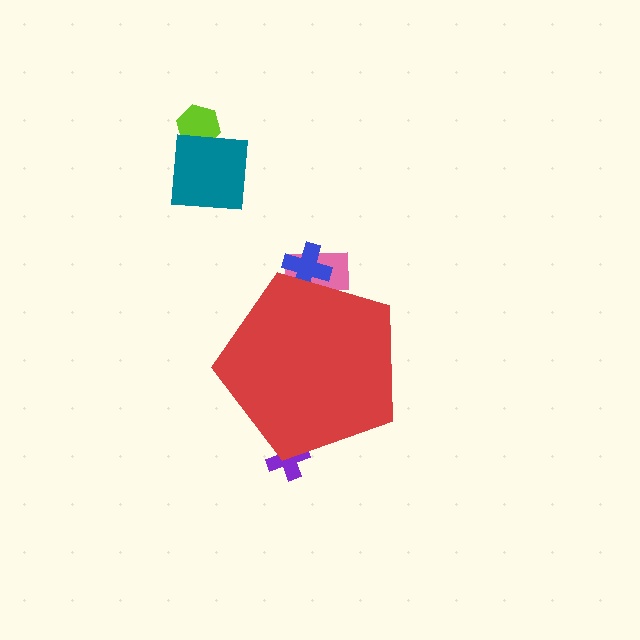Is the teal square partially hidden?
No, the teal square is fully visible.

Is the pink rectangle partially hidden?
Yes, the pink rectangle is partially hidden behind the red pentagon.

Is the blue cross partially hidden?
Yes, the blue cross is partially hidden behind the red pentagon.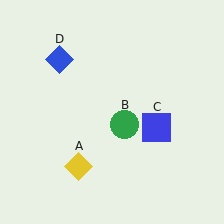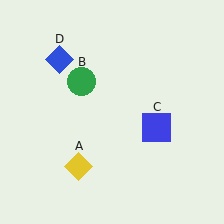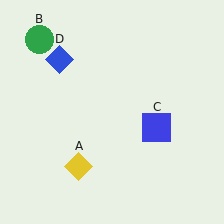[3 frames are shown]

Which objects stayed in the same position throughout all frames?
Yellow diamond (object A) and blue square (object C) and blue diamond (object D) remained stationary.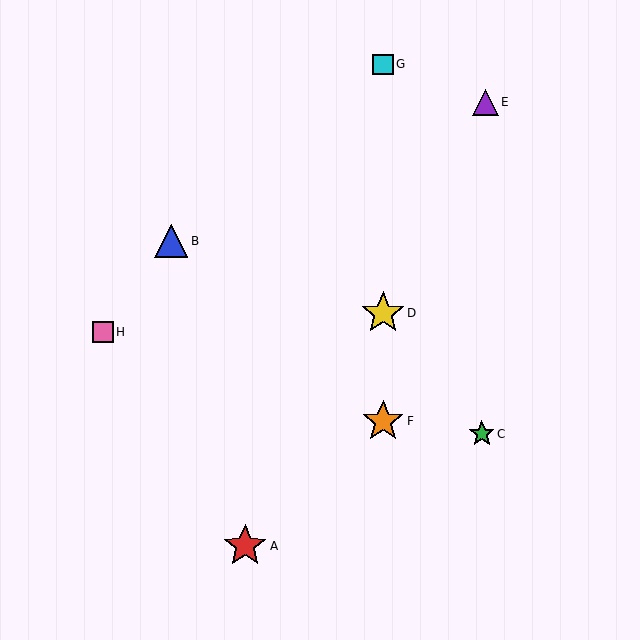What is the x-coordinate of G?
Object G is at x≈383.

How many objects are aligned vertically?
3 objects (D, F, G) are aligned vertically.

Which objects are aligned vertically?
Objects D, F, G are aligned vertically.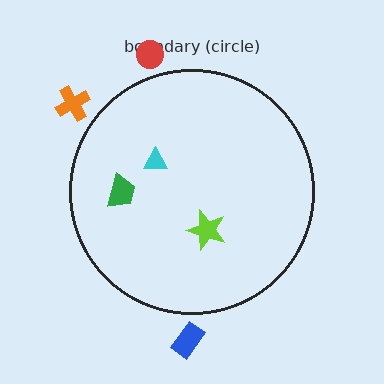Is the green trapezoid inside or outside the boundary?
Inside.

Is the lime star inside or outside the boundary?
Inside.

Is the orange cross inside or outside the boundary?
Outside.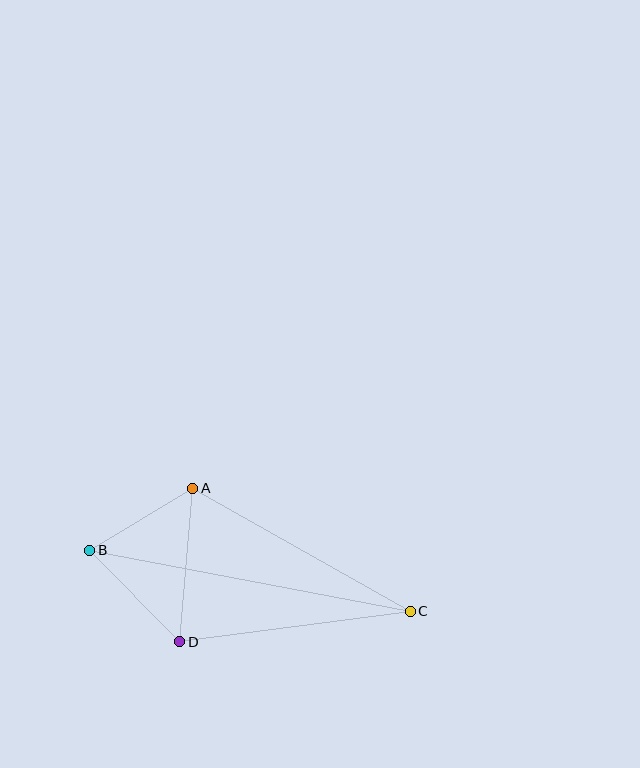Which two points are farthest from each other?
Points B and C are farthest from each other.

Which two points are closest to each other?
Points A and B are closest to each other.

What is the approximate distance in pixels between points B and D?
The distance between B and D is approximately 128 pixels.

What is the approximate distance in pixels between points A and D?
The distance between A and D is approximately 154 pixels.